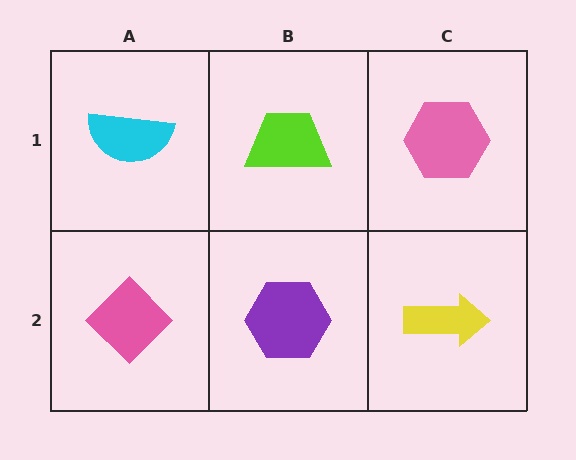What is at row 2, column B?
A purple hexagon.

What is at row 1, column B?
A lime trapezoid.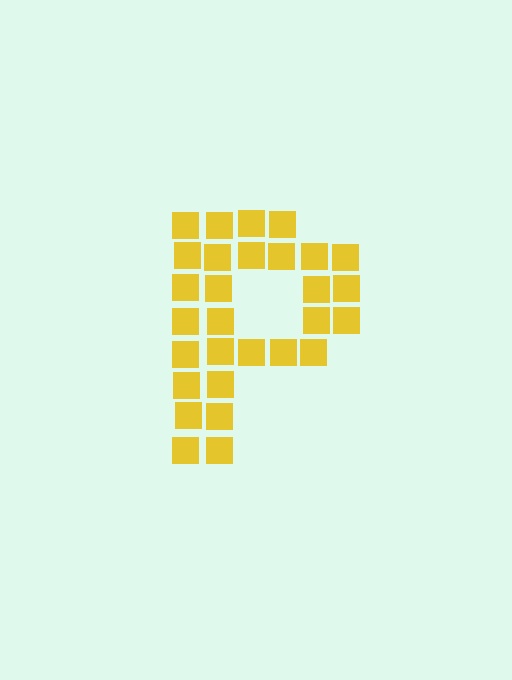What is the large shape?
The large shape is the letter P.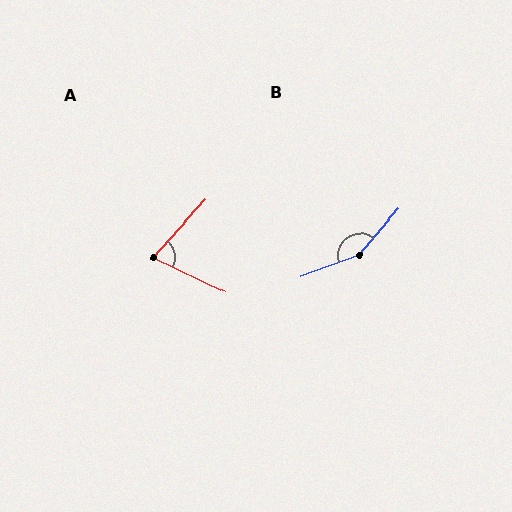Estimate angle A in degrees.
Approximately 73 degrees.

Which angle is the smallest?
A, at approximately 73 degrees.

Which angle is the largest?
B, at approximately 151 degrees.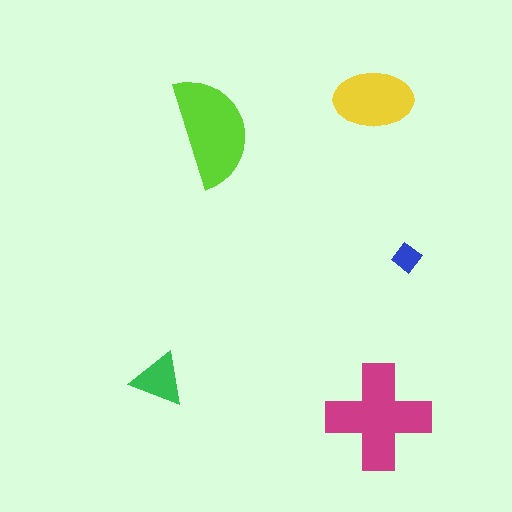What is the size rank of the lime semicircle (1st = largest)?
2nd.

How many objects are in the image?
There are 5 objects in the image.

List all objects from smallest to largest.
The blue diamond, the green triangle, the yellow ellipse, the lime semicircle, the magenta cross.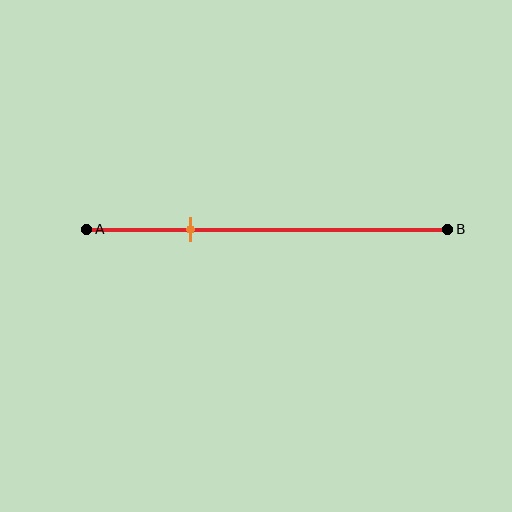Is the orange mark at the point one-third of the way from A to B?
No, the mark is at about 30% from A, not at the 33% one-third point.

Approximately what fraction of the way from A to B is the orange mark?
The orange mark is approximately 30% of the way from A to B.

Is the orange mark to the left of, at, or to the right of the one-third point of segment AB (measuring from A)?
The orange mark is to the left of the one-third point of segment AB.